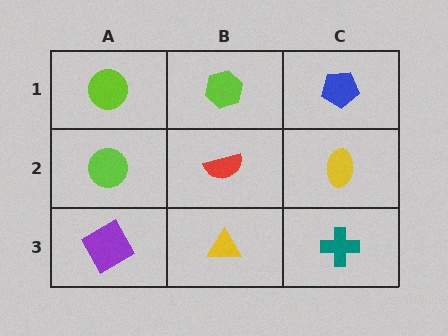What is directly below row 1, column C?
A yellow ellipse.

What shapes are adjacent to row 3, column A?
A lime circle (row 2, column A), a yellow triangle (row 3, column B).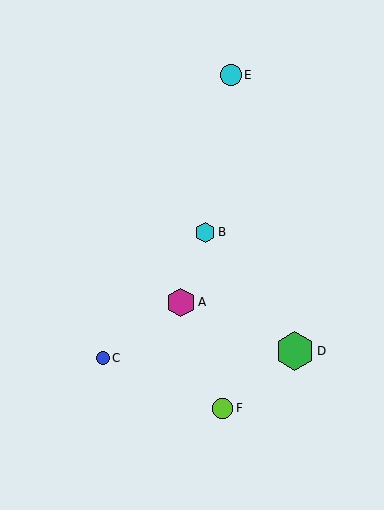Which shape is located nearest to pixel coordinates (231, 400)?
The lime circle (labeled F) at (222, 408) is nearest to that location.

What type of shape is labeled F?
Shape F is a lime circle.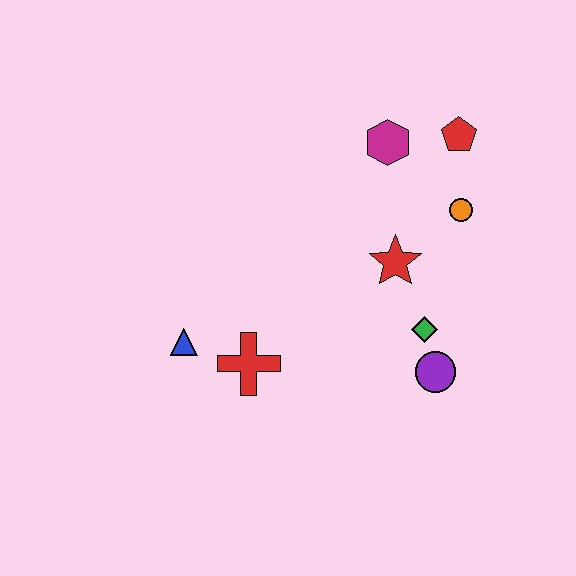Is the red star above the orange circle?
No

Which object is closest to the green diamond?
The purple circle is closest to the green diamond.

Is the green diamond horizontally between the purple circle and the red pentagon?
No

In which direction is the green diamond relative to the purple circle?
The green diamond is above the purple circle.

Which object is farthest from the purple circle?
The blue triangle is farthest from the purple circle.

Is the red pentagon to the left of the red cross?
No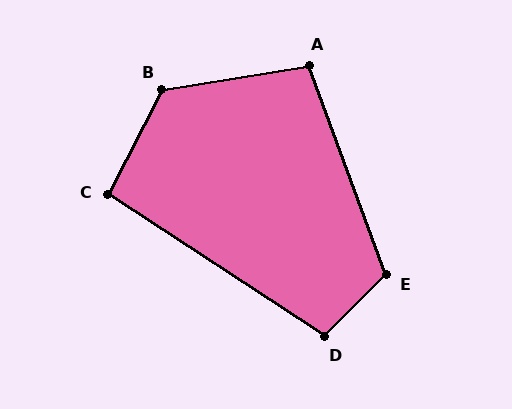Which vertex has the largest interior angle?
B, at approximately 126 degrees.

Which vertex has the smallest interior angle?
C, at approximately 96 degrees.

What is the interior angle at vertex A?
Approximately 101 degrees (obtuse).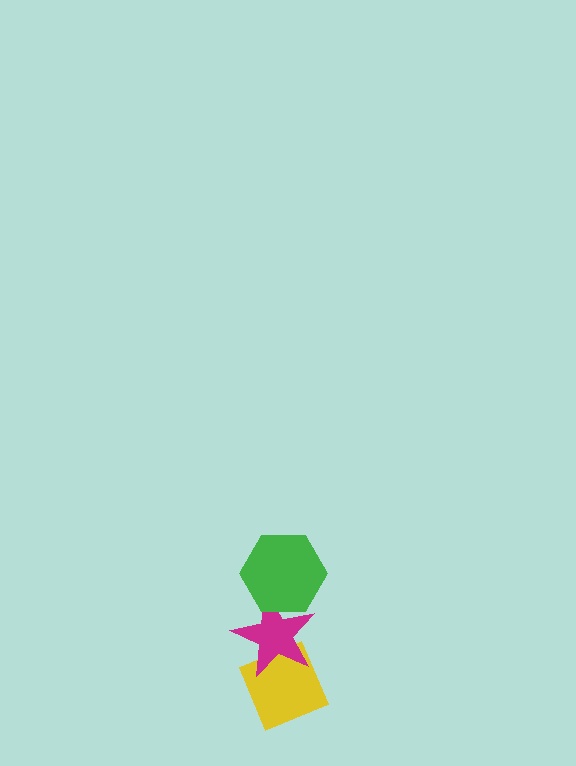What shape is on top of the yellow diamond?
The magenta star is on top of the yellow diamond.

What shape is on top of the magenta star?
The green hexagon is on top of the magenta star.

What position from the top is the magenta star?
The magenta star is 2nd from the top.